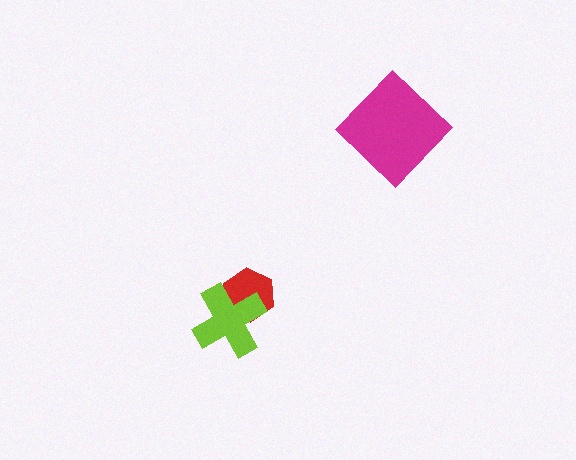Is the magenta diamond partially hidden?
No, no other shape covers it.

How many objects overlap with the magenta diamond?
0 objects overlap with the magenta diamond.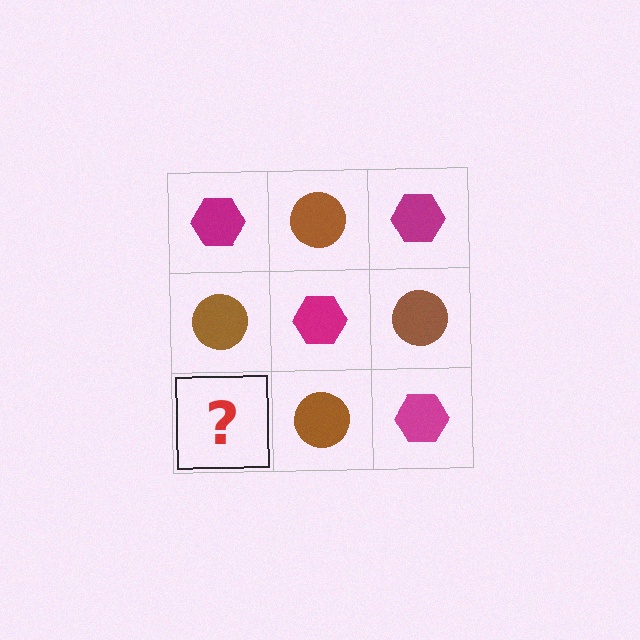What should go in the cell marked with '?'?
The missing cell should contain a magenta hexagon.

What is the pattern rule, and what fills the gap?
The rule is that it alternates magenta hexagon and brown circle in a checkerboard pattern. The gap should be filled with a magenta hexagon.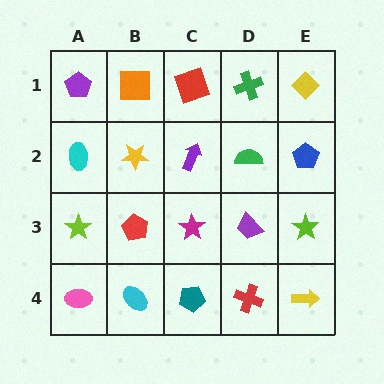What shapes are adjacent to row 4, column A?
A lime star (row 3, column A), a cyan ellipse (row 4, column B).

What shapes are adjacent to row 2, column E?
A yellow diamond (row 1, column E), a lime star (row 3, column E), a green semicircle (row 2, column D).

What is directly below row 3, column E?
A yellow arrow.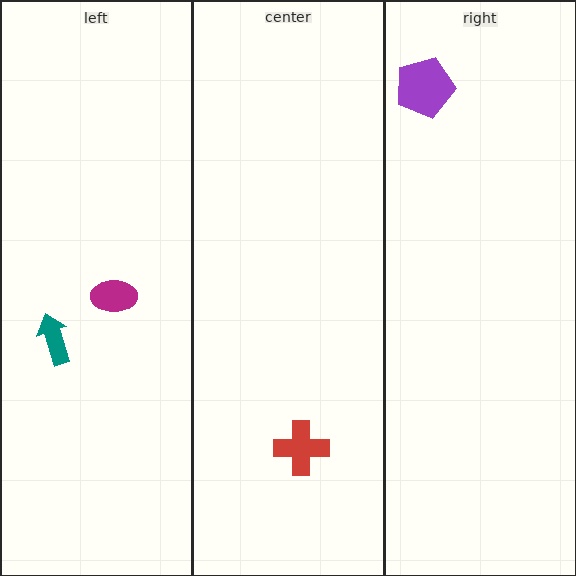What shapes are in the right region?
The purple pentagon.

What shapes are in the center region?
The red cross.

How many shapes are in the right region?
1.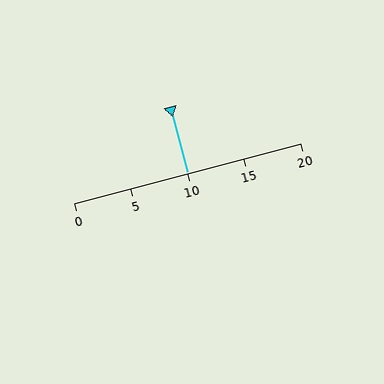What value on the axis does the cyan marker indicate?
The marker indicates approximately 10.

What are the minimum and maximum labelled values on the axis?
The axis runs from 0 to 20.